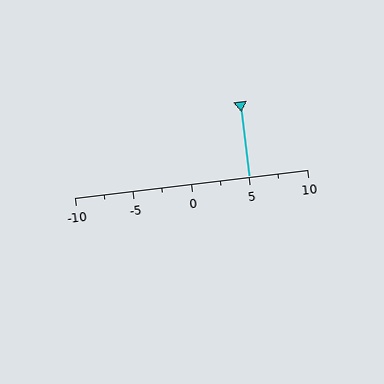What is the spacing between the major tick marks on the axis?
The major ticks are spaced 5 apart.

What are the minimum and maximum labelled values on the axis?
The axis runs from -10 to 10.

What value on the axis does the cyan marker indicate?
The marker indicates approximately 5.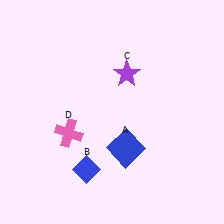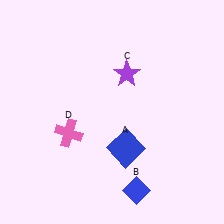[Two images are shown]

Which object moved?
The blue diamond (B) moved right.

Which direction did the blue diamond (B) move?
The blue diamond (B) moved right.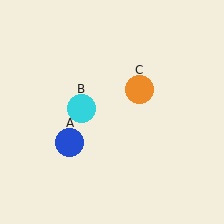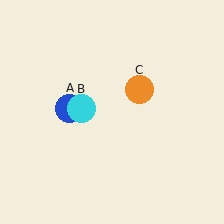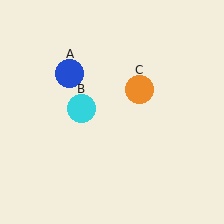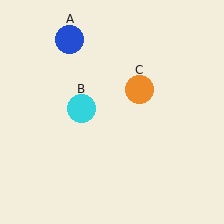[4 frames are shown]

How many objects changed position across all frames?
1 object changed position: blue circle (object A).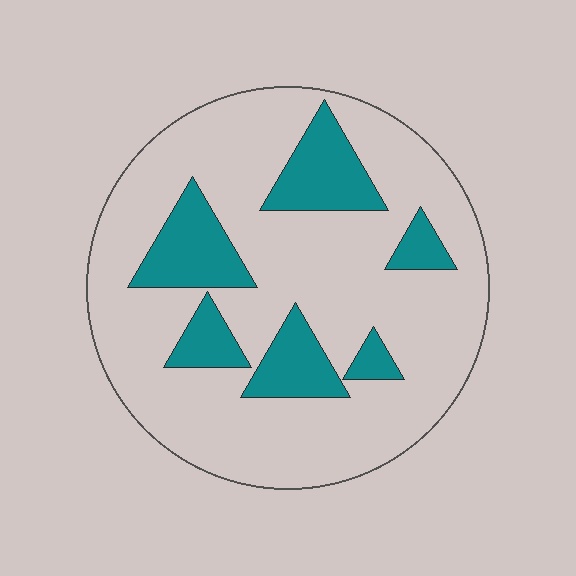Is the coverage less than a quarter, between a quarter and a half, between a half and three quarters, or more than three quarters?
Less than a quarter.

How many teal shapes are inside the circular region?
6.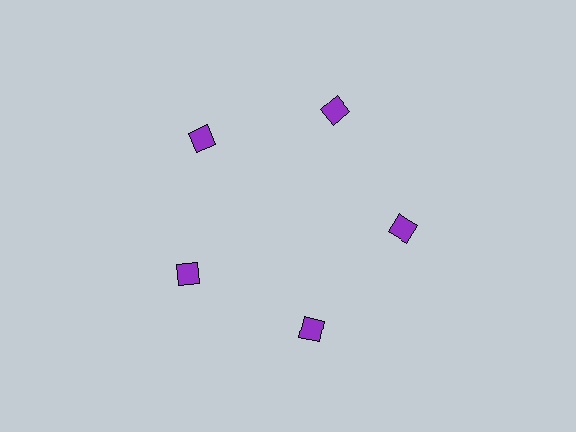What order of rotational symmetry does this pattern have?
This pattern has 5-fold rotational symmetry.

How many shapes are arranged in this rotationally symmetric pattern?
There are 5 shapes, arranged in 5 groups of 1.